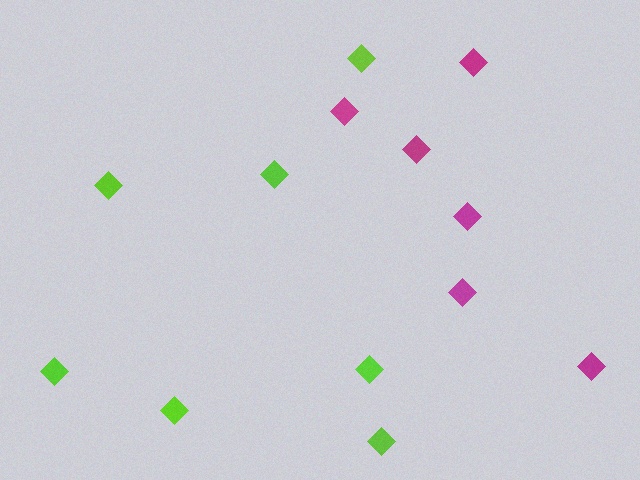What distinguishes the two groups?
There are 2 groups: one group of magenta diamonds (6) and one group of lime diamonds (7).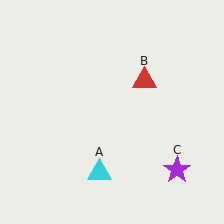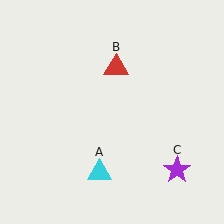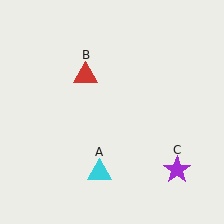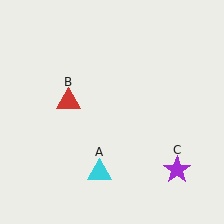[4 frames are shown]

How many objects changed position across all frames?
1 object changed position: red triangle (object B).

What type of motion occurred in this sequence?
The red triangle (object B) rotated counterclockwise around the center of the scene.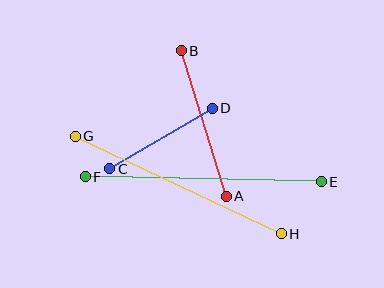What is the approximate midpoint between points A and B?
The midpoint is at approximately (204, 124) pixels.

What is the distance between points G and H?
The distance is approximately 228 pixels.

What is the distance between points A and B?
The distance is approximately 152 pixels.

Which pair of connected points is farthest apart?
Points E and F are farthest apart.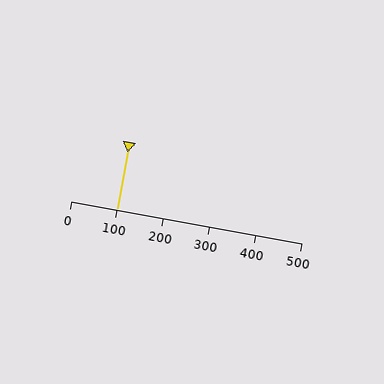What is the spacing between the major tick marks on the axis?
The major ticks are spaced 100 apart.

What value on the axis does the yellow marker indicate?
The marker indicates approximately 100.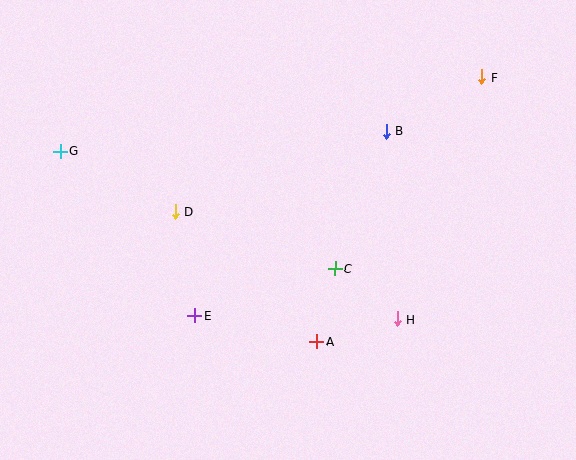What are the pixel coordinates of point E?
Point E is at (195, 315).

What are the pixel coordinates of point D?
Point D is at (175, 211).